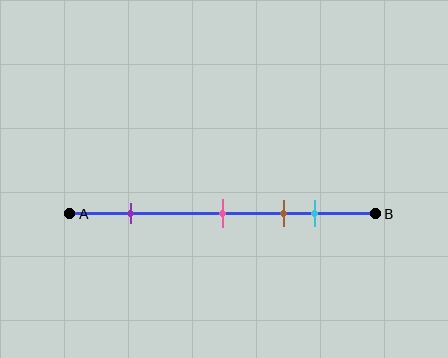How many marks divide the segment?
There are 4 marks dividing the segment.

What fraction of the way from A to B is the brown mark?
The brown mark is approximately 70% (0.7) of the way from A to B.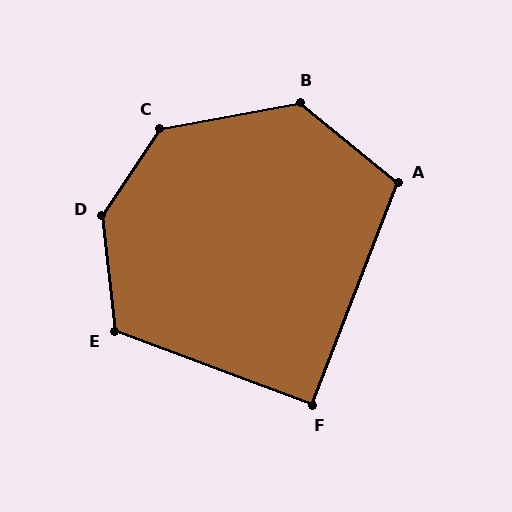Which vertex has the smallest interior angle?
F, at approximately 90 degrees.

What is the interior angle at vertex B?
Approximately 130 degrees (obtuse).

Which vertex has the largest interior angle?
D, at approximately 139 degrees.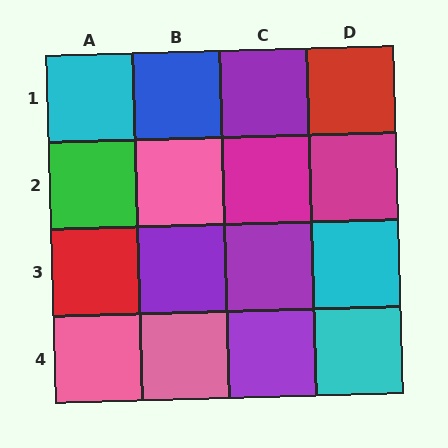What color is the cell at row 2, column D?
Magenta.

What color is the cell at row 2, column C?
Magenta.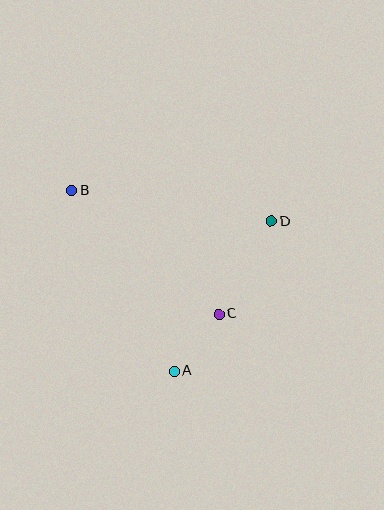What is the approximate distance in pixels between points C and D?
The distance between C and D is approximately 107 pixels.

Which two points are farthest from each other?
Points A and B are farthest from each other.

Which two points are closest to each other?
Points A and C are closest to each other.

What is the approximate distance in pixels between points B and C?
The distance between B and C is approximately 192 pixels.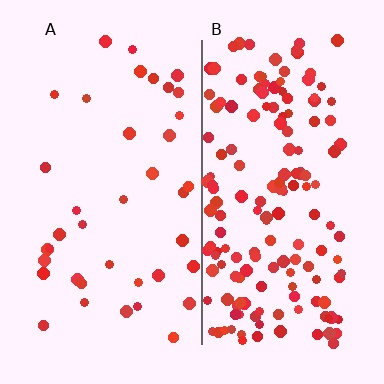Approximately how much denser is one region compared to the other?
Approximately 4.2× — region B over region A.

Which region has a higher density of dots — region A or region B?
B (the right).